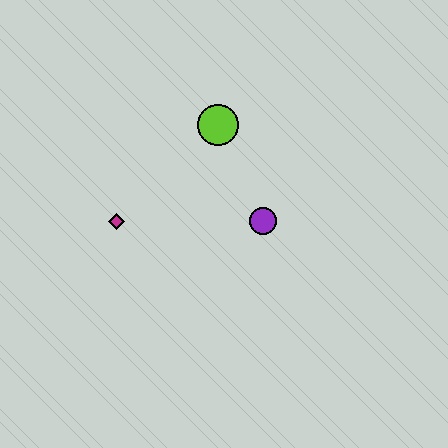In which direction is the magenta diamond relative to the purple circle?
The magenta diamond is to the left of the purple circle.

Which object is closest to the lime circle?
The purple circle is closest to the lime circle.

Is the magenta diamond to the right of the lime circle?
No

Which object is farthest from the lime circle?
The magenta diamond is farthest from the lime circle.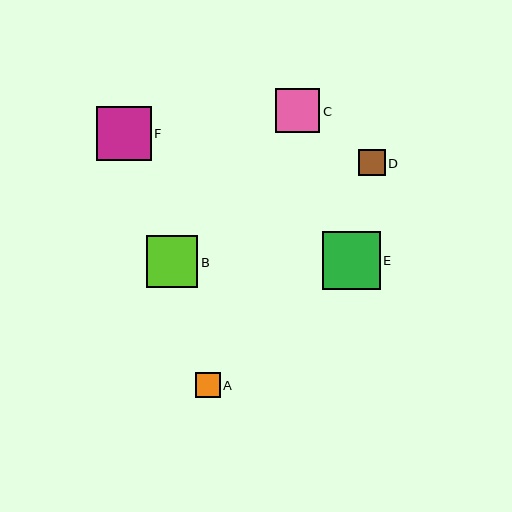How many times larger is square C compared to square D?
Square C is approximately 1.7 times the size of square D.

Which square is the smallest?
Square A is the smallest with a size of approximately 25 pixels.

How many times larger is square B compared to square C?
Square B is approximately 1.2 times the size of square C.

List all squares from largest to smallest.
From largest to smallest: E, F, B, C, D, A.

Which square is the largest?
Square E is the largest with a size of approximately 58 pixels.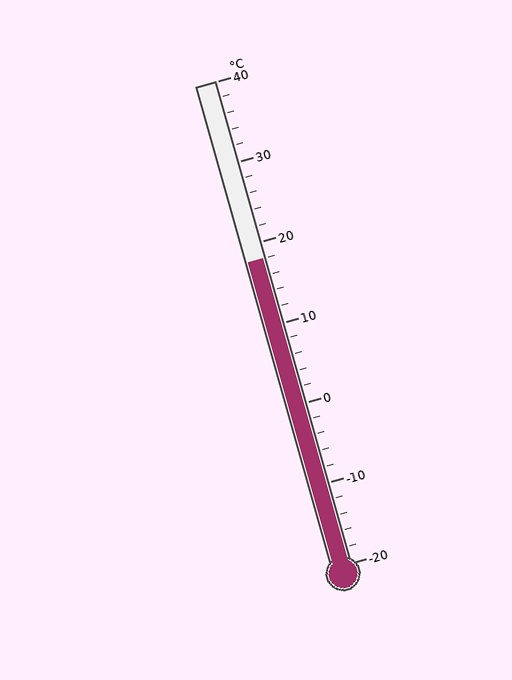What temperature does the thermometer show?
The thermometer shows approximately 18°C.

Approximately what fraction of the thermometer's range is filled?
The thermometer is filled to approximately 65% of its range.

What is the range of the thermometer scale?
The thermometer scale ranges from -20°C to 40°C.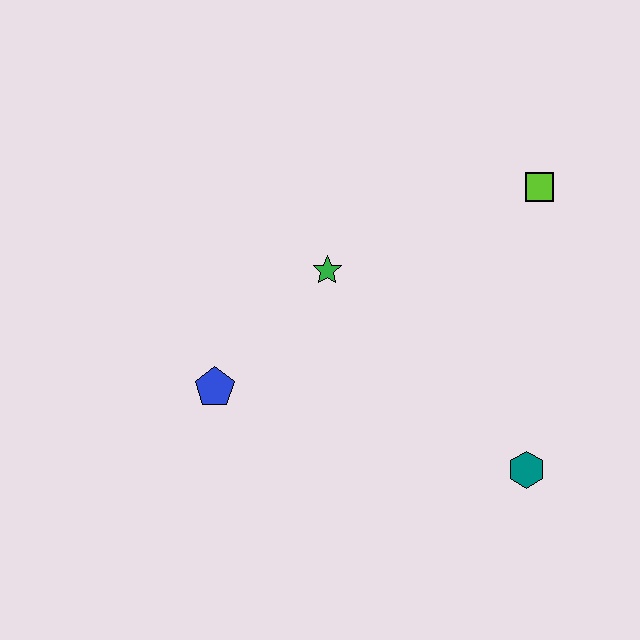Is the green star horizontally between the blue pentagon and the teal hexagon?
Yes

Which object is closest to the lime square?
The green star is closest to the lime square.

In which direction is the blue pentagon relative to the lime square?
The blue pentagon is to the left of the lime square.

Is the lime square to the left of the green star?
No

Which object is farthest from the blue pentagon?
The lime square is farthest from the blue pentagon.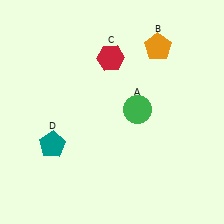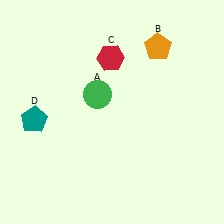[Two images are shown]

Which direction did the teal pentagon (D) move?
The teal pentagon (D) moved up.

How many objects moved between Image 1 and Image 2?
2 objects moved between the two images.